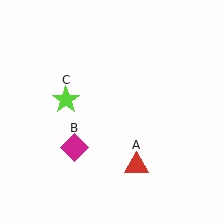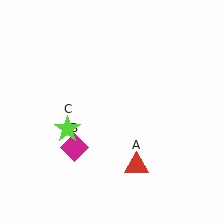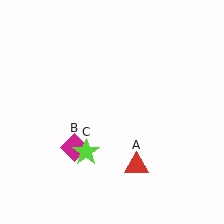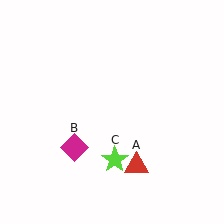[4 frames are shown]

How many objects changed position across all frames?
1 object changed position: lime star (object C).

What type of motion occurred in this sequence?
The lime star (object C) rotated counterclockwise around the center of the scene.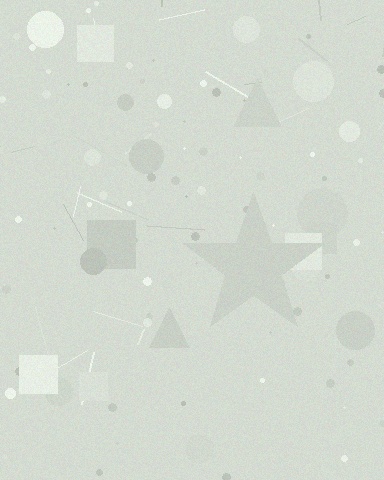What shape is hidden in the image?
A star is hidden in the image.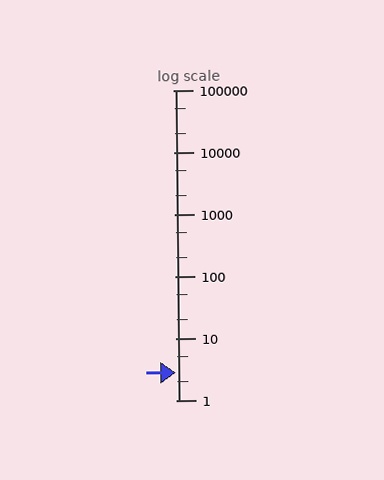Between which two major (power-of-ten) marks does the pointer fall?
The pointer is between 1 and 10.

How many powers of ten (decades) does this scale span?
The scale spans 5 decades, from 1 to 100000.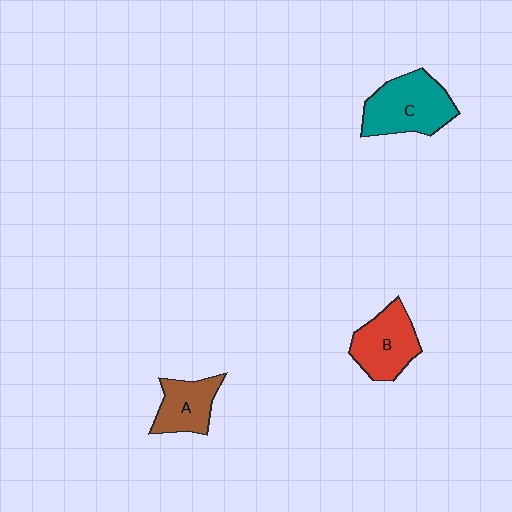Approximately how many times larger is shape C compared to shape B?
Approximately 1.2 times.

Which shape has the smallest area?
Shape A (brown).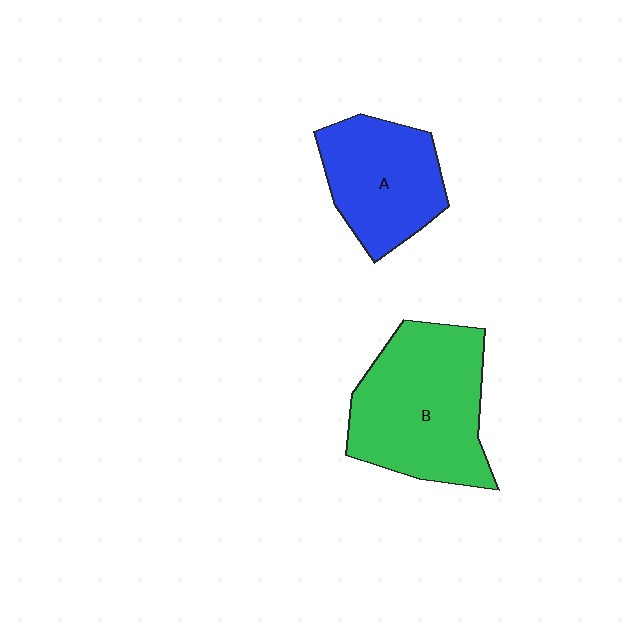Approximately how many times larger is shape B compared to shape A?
Approximately 1.4 times.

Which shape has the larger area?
Shape B (green).